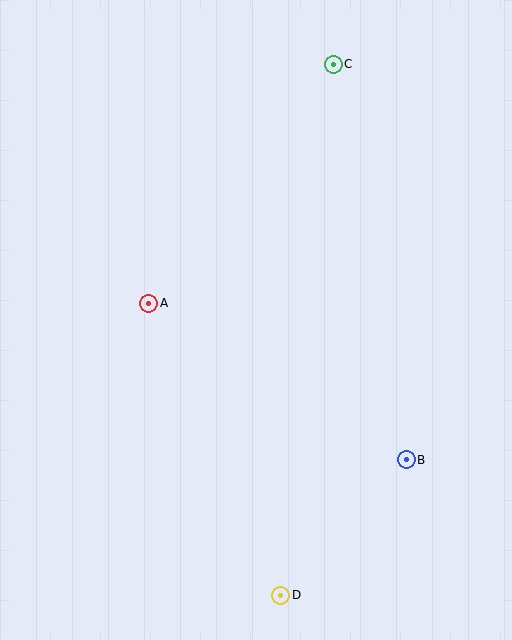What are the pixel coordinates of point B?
Point B is at (406, 460).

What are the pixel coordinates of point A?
Point A is at (149, 303).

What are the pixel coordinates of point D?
Point D is at (281, 595).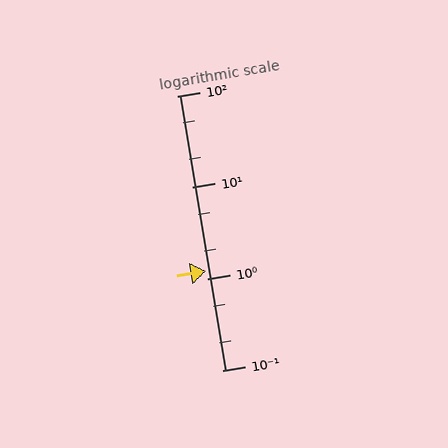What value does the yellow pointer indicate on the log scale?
The pointer indicates approximately 1.2.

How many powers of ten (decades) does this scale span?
The scale spans 3 decades, from 0.1 to 100.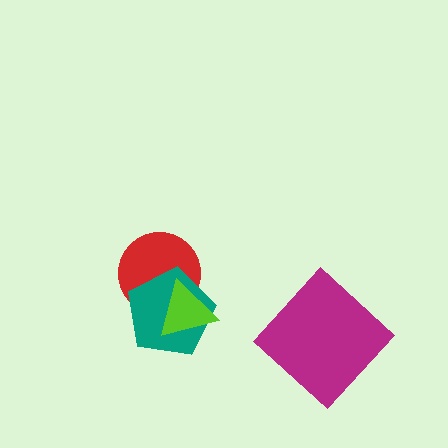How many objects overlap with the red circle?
2 objects overlap with the red circle.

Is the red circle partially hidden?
Yes, it is partially covered by another shape.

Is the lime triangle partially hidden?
No, no other shape covers it.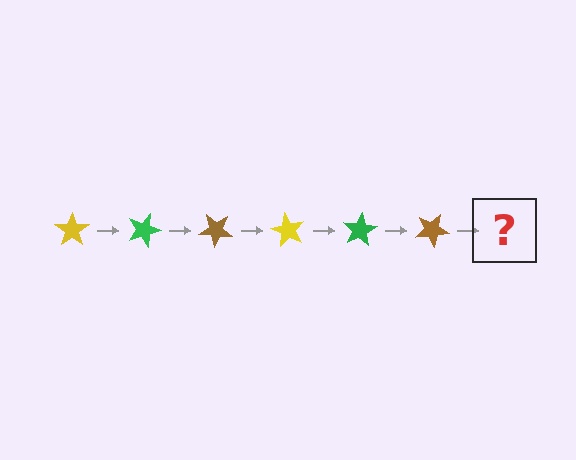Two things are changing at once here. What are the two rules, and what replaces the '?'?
The two rules are that it rotates 20 degrees each step and the color cycles through yellow, green, and brown. The '?' should be a yellow star, rotated 120 degrees from the start.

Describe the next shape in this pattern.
It should be a yellow star, rotated 120 degrees from the start.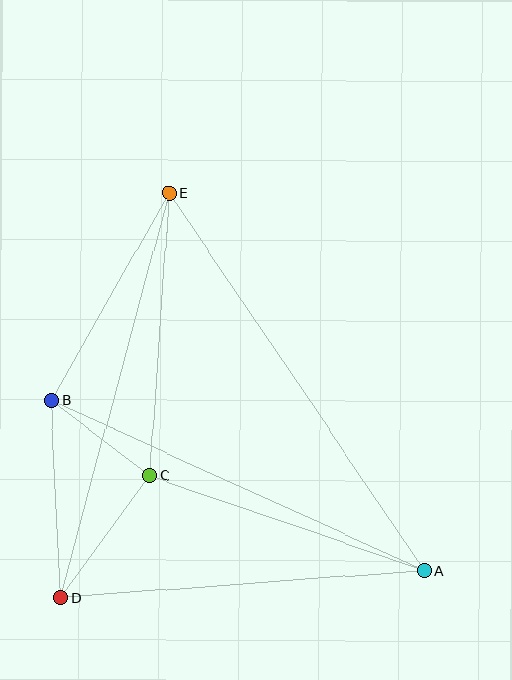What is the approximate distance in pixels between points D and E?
The distance between D and E is approximately 419 pixels.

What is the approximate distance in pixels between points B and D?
The distance between B and D is approximately 198 pixels.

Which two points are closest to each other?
Points B and C are closest to each other.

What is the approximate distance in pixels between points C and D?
The distance between C and D is approximately 151 pixels.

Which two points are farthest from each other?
Points A and E are farthest from each other.